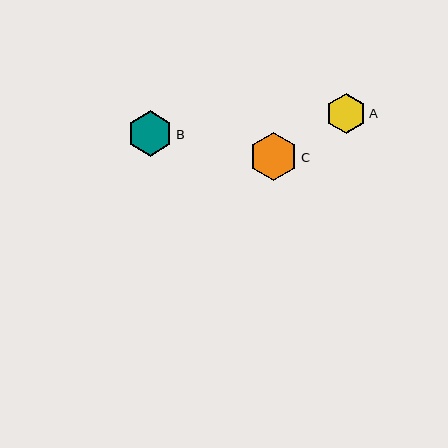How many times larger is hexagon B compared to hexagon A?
Hexagon B is approximately 1.1 times the size of hexagon A.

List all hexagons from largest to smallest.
From largest to smallest: C, B, A.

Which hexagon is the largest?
Hexagon C is the largest with a size of approximately 48 pixels.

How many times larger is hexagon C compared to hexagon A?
Hexagon C is approximately 1.2 times the size of hexagon A.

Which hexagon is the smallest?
Hexagon A is the smallest with a size of approximately 40 pixels.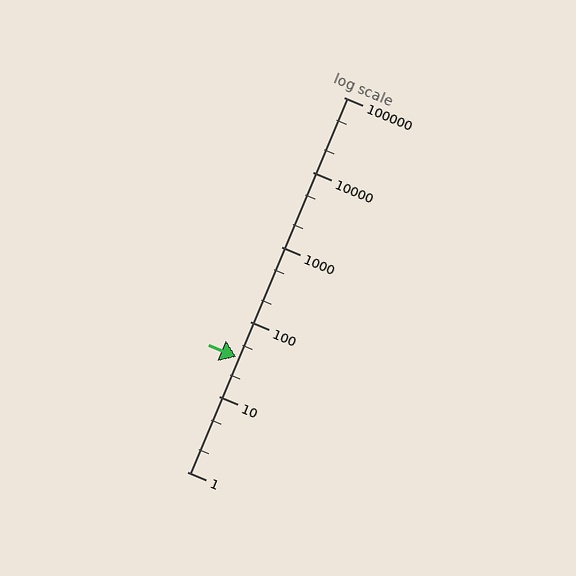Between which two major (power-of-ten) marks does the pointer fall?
The pointer is between 10 and 100.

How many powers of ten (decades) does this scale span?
The scale spans 5 decades, from 1 to 100000.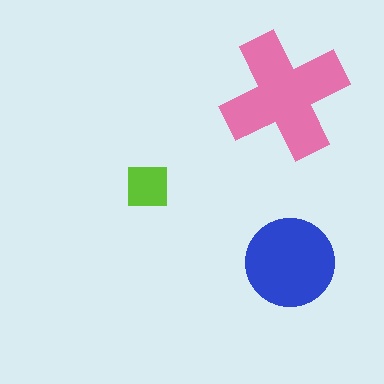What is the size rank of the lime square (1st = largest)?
3rd.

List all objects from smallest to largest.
The lime square, the blue circle, the pink cross.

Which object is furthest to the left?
The lime square is leftmost.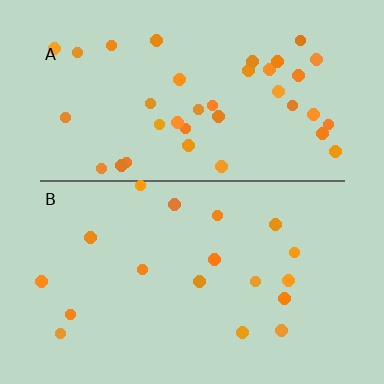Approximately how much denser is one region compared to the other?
Approximately 2.1× — region A over region B.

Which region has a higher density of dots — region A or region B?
A (the top).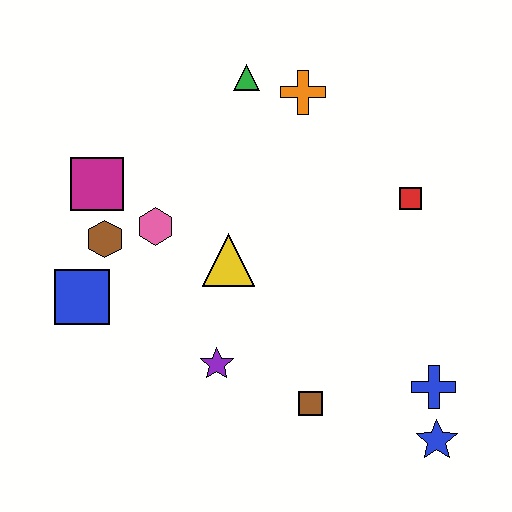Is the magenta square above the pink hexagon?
Yes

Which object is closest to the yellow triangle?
The pink hexagon is closest to the yellow triangle.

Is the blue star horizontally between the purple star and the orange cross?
No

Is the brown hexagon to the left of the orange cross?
Yes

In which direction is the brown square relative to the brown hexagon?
The brown square is to the right of the brown hexagon.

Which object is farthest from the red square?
The blue square is farthest from the red square.